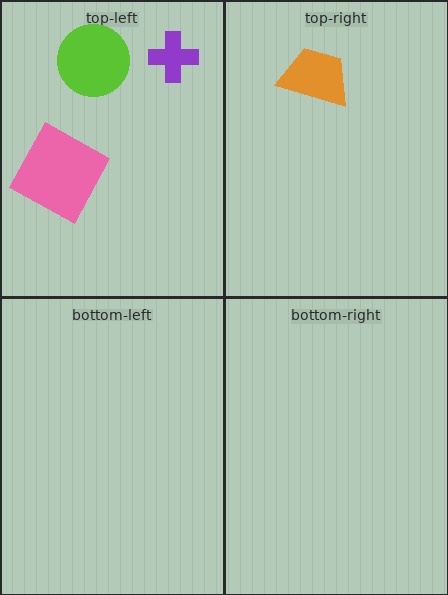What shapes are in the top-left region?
The lime circle, the purple cross, the pink square.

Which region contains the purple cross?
The top-left region.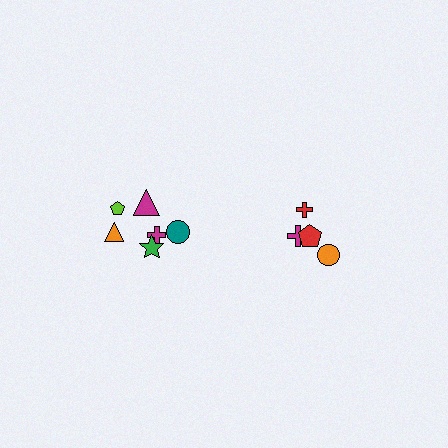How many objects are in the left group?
There are 6 objects.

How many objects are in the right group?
There are 4 objects.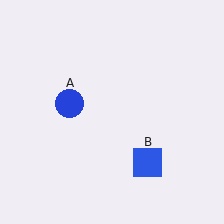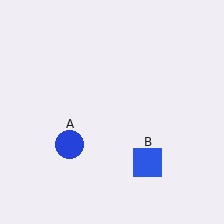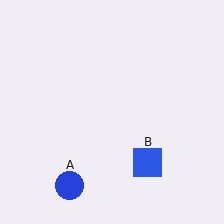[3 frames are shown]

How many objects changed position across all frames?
1 object changed position: blue circle (object A).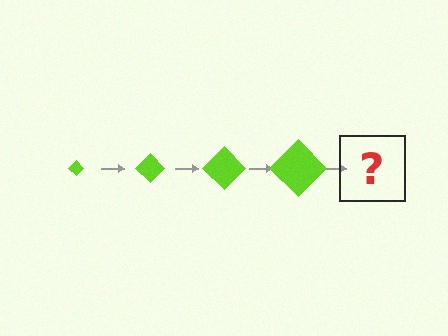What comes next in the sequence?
The next element should be a lime diamond, larger than the previous one.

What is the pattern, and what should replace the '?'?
The pattern is that the diamond gets progressively larger each step. The '?' should be a lime diamond, larger than the previous one.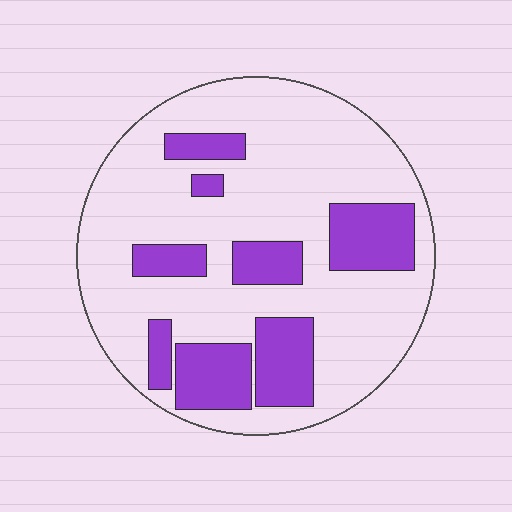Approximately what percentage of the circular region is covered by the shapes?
Approximately 25%.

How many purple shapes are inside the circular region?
8.